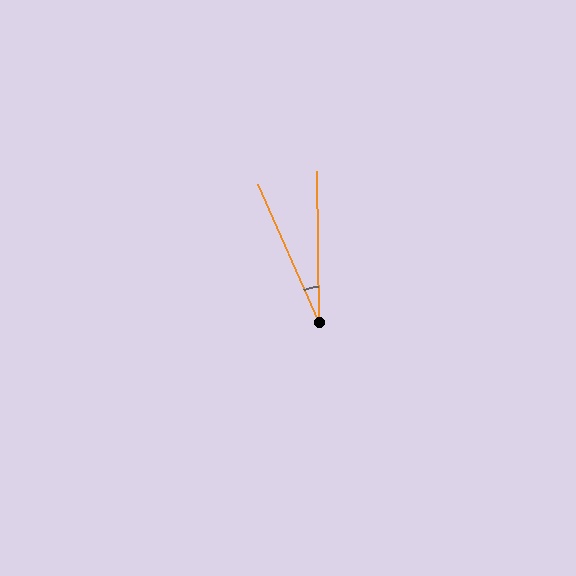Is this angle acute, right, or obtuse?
It is acute.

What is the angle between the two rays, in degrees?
Approximately 23 degrees.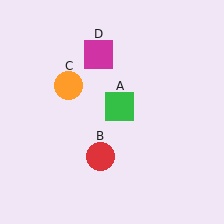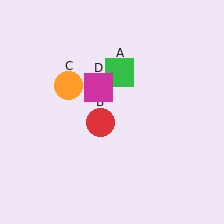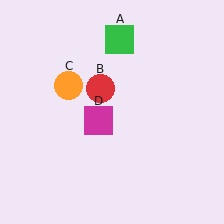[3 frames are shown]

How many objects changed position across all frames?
3 objects changed position: green square (object A), red circle (object B), magenta square (object D).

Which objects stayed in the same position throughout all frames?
Orange circle (object C) remained stationary.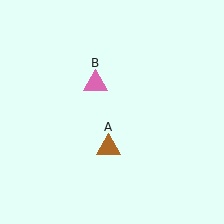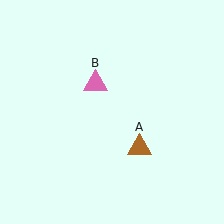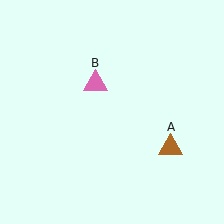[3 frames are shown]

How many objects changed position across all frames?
1 object changed position: brown triangle (object A).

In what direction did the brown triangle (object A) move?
The brown triangle (object A) moved right.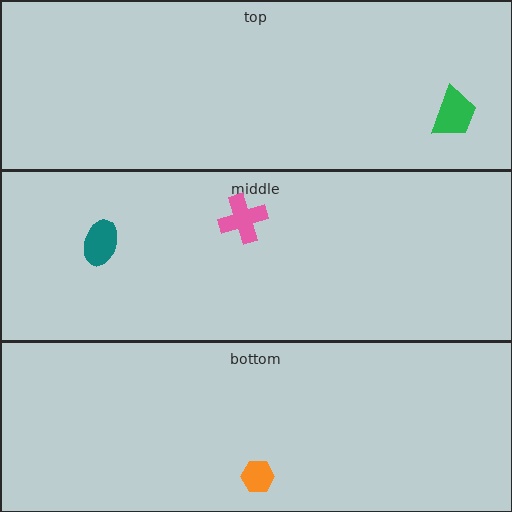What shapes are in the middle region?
The pink cross, the teal ellipse.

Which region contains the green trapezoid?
The top region.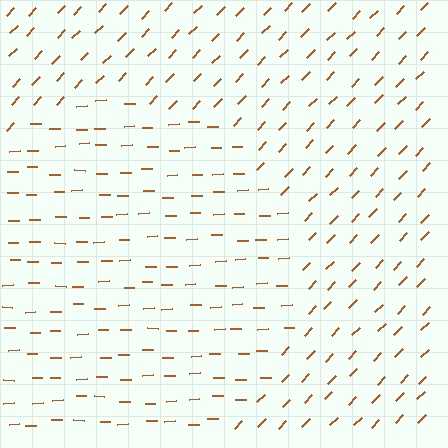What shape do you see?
I see a circle.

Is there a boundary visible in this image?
Yes, there is a texture boundary formed by a change in line orientation.